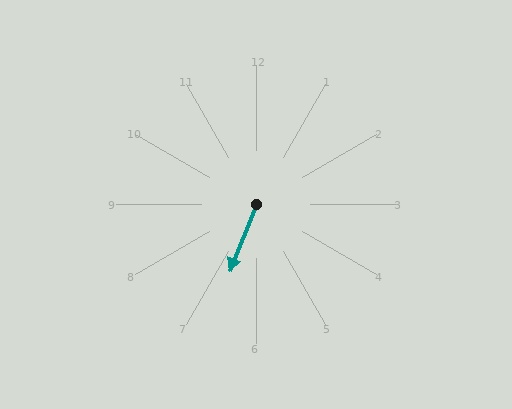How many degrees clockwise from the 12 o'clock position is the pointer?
Approximately 202 degrees.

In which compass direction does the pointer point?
South.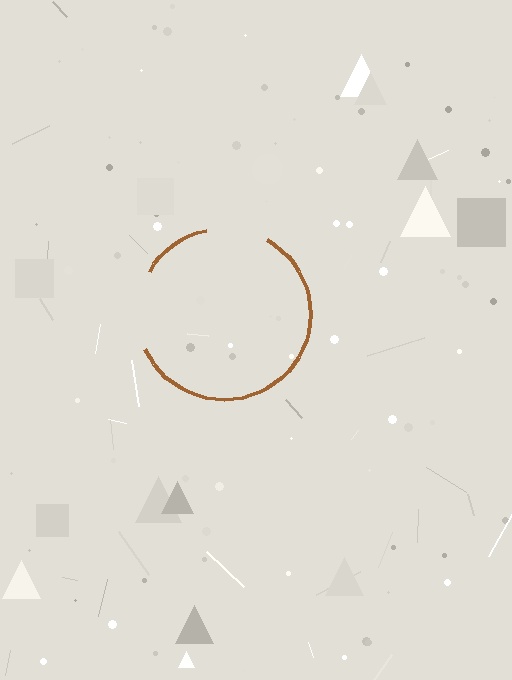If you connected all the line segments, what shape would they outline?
They would outline a circle.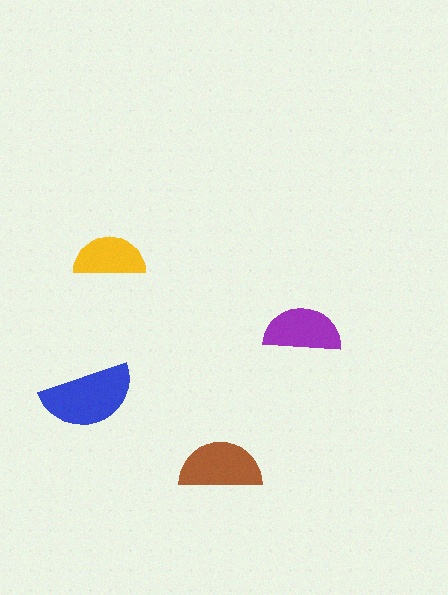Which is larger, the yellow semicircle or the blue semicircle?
The blue one.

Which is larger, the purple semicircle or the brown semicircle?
The brown one.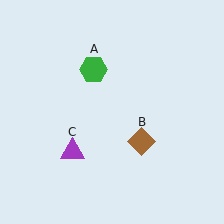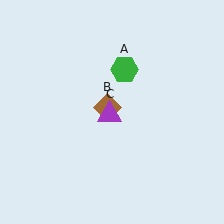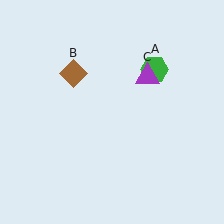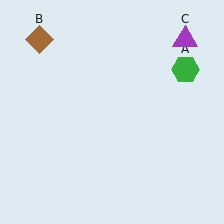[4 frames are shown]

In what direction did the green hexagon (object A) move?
The green hexagon (object A) moved right.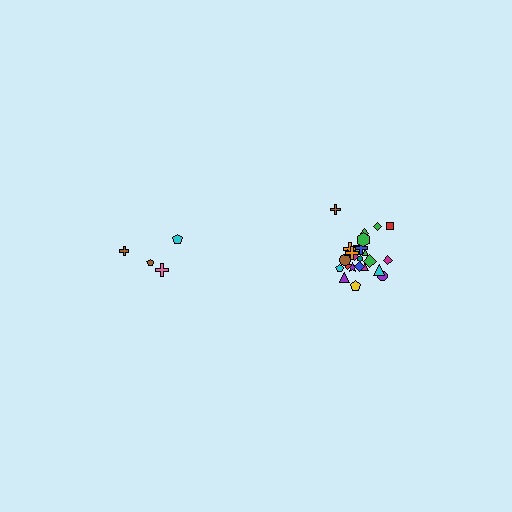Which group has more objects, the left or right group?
The right group.